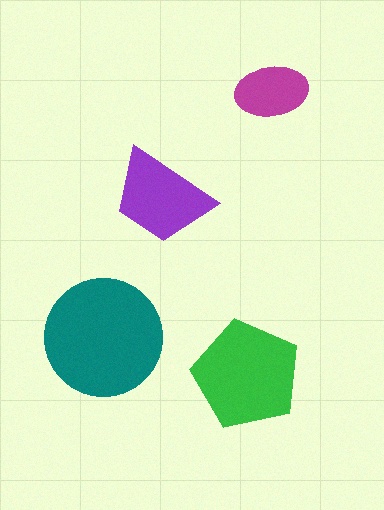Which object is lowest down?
The green pentagon is bottommost.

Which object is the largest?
The teal circle.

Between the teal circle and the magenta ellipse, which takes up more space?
The teal circle.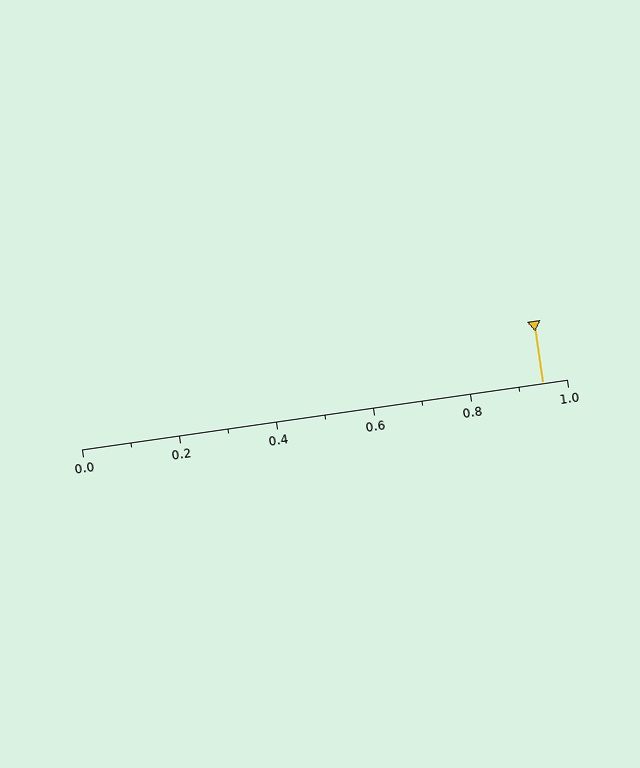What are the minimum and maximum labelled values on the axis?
The axis runs from 0.0 to 1.0.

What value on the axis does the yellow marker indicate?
The marker indicates approximately 0.95.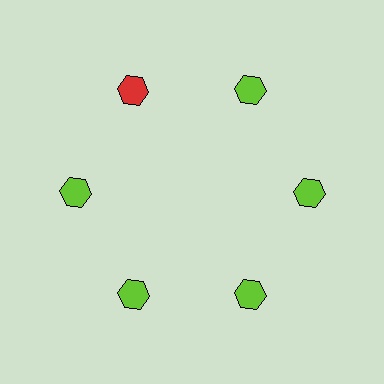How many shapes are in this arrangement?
There are 6 shapes arranged in a ring pattern.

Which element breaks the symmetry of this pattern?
The red hexagon at roughly the 11 o'clock position breaks the symmetry. All other shapes are lime hexagons.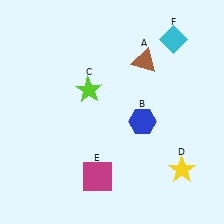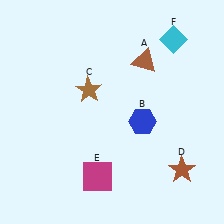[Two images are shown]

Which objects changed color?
C changed from lime to brown. D changed from yellow to brown.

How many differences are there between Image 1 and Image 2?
There are 2 differences between the two images.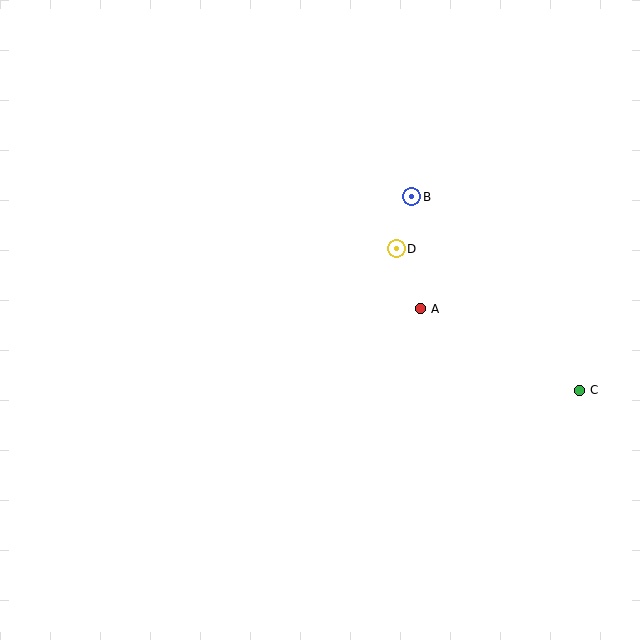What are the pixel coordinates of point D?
Point D is at (396, 249).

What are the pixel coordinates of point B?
Point B is at (412, 197).